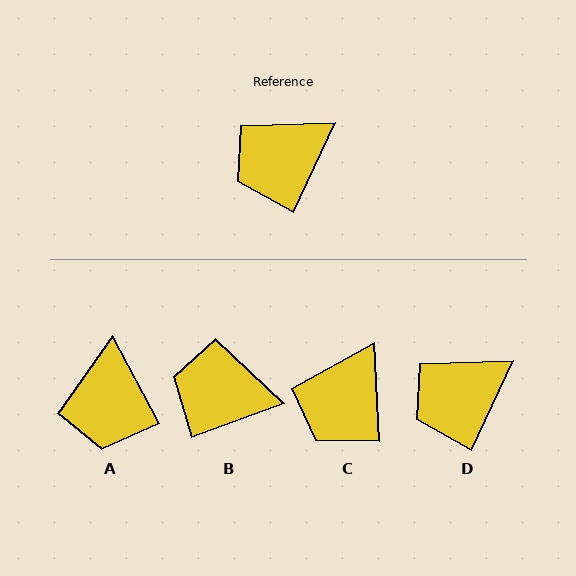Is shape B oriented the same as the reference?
No, it is off by about 45 degrees.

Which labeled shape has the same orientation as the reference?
D.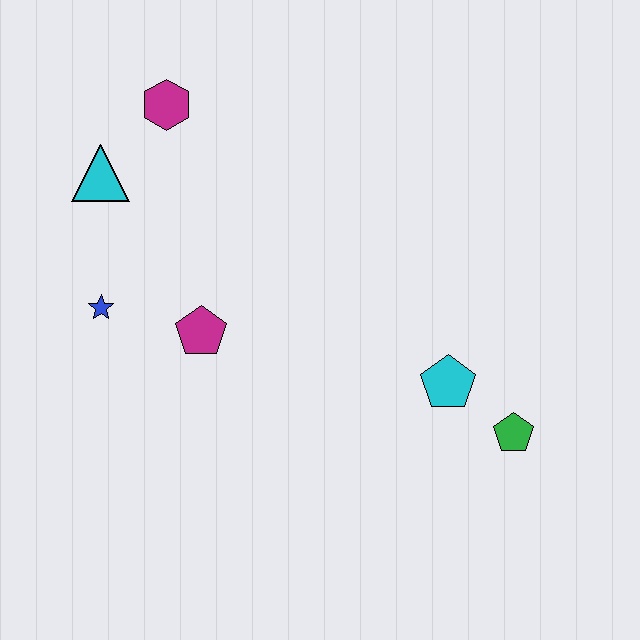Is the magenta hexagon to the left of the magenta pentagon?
Yes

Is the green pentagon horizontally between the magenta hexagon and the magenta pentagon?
No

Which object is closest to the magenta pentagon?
The blue star is closest to the magenta pentagon.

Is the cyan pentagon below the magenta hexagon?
Yes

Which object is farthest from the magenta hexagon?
The green pentagon is farthest from the magenta hexagon.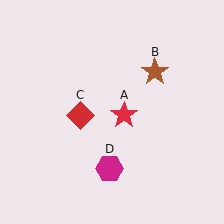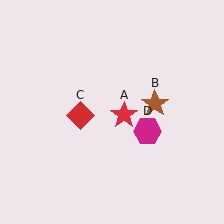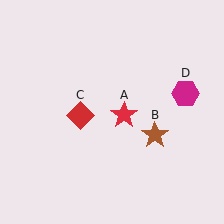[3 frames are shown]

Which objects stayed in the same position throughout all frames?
Red star (object A) and red diamond (object C) remained stationary.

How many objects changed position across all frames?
2 objects changed position: brown star (object B), magenta hexagon (object D).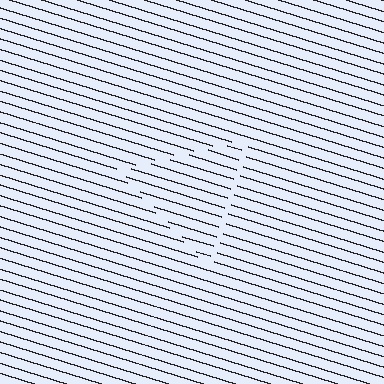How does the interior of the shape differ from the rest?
The interior of the shape contains the same grating, shifted by half a period — the contour is defined by the phase discontinuity where line-ends from the inner and outer gratings abut.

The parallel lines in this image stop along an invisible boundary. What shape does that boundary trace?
An illusory triangle. The interior of the shape contains the same grating, shifted by half a period — the contour is defined by the phase discontinuity where line-ends from the inner and outer gratings abut.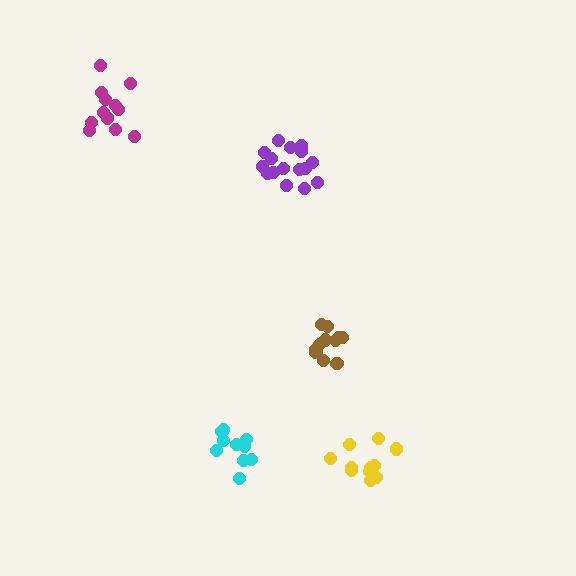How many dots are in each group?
Group 1: 11 dots, Group 2: 16 dots, Group 3: 11 dots, Group 4: 11 dots, Group 5: 12 dots (61 total).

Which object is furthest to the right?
The yellow cluster is rightmost.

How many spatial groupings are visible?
There are 5 spatial groupings.